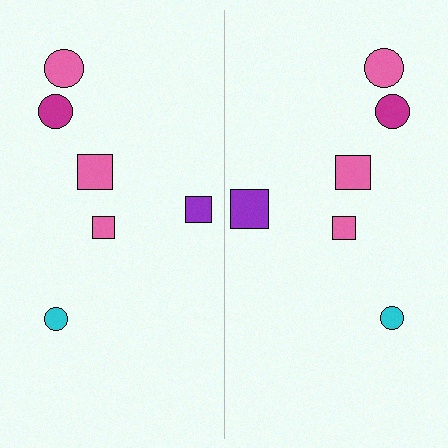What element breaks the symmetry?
The purple square on the right side has a different size than its mirror counterpart.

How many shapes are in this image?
There are 12 shapes in this image.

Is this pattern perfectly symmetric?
No, the pattern is not perfectly symmetric. The purple square on the right side has a different size than its mirror counterpart.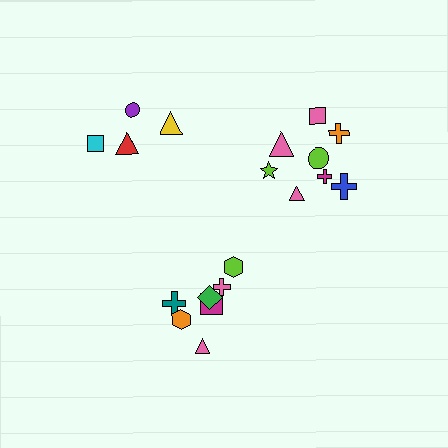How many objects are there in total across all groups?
There are 19 objects.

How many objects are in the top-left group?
There are 4 objects.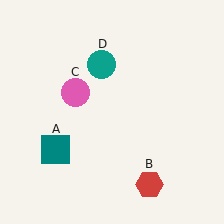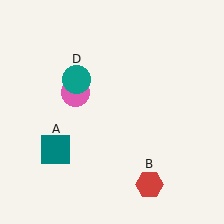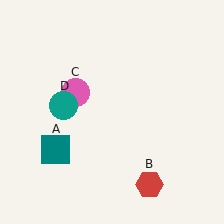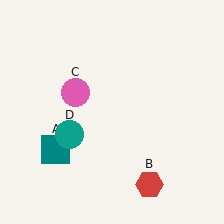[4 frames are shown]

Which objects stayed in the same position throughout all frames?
Teal square (object A) and red hexagon (object B) and pink circle (object C) remained stationary.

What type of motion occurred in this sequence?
The teal circle (object D) rotated counterclockwise around the center of the scene.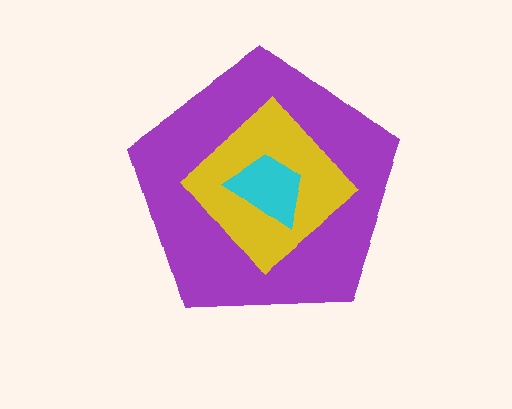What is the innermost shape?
The cyan trapezoid.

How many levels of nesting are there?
3.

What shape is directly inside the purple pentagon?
The yellow diamond.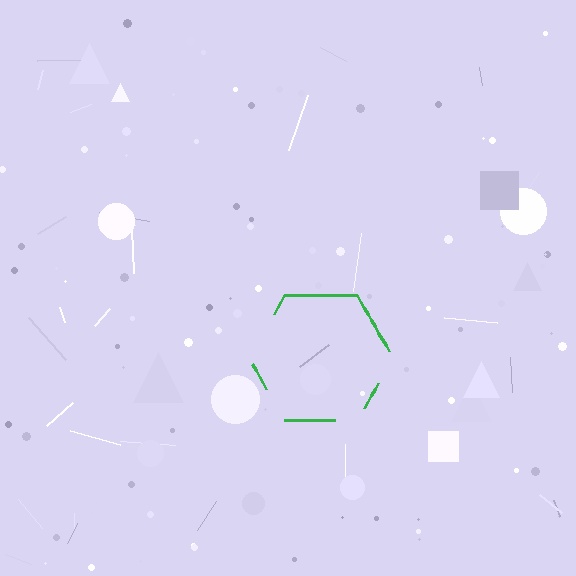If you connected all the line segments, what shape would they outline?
They would outline a hexagon.